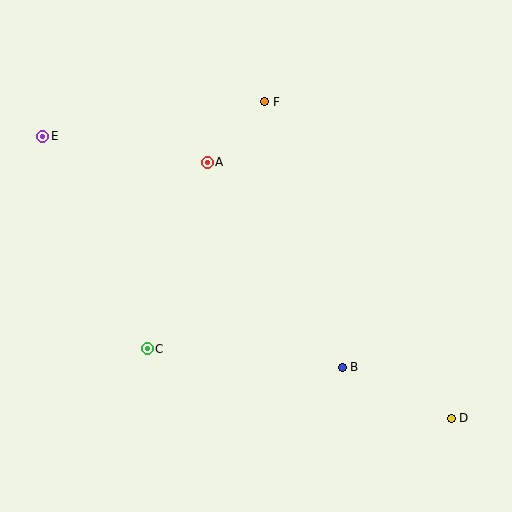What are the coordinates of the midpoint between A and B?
The midpoint between A and B is at (275, 265).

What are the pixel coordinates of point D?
Point D is at (451, 418).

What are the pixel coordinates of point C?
Point C is at (147, 349).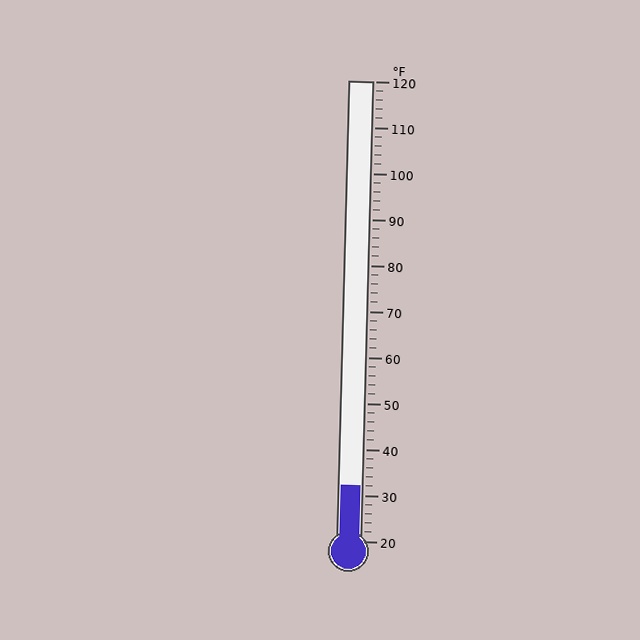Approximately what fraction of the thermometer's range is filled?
The thermometer is filled to approximately 10% of its range.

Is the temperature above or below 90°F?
The temperature is below 90°F.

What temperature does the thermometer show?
The thermometer shows approximately 32°F.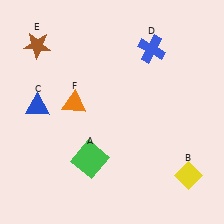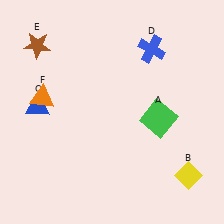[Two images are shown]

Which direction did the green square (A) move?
The green square (A) moved right.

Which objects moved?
The objects that moved are: the green square (A), the orange triangle (F).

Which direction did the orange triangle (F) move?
The orange triangle (F) moved left.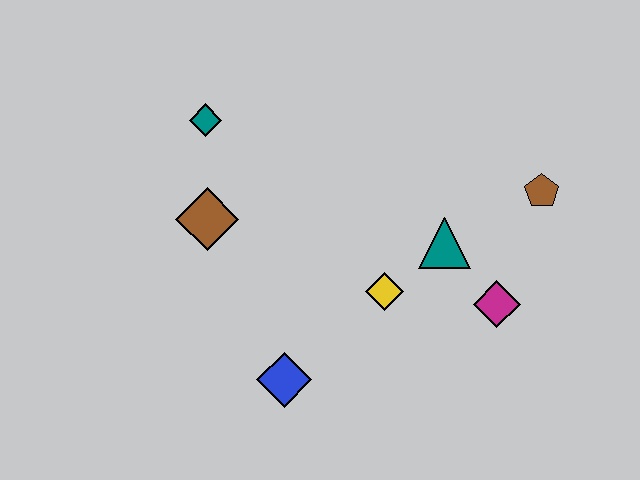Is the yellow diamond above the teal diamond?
No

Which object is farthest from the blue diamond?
The brown pentagon is farthest from the blue diamond.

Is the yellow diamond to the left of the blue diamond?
No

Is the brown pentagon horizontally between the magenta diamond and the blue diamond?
No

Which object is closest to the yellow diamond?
The teal triangle is closest to the yellow diamond.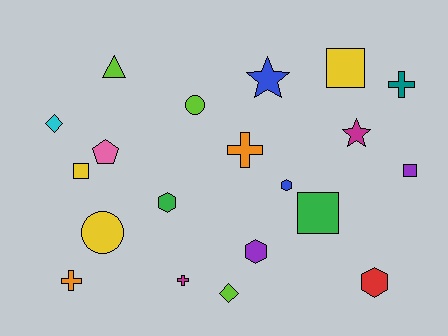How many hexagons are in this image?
There are 4 hexagons.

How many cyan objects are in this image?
There is 1 cyan object.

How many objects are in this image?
There are 20 objects.